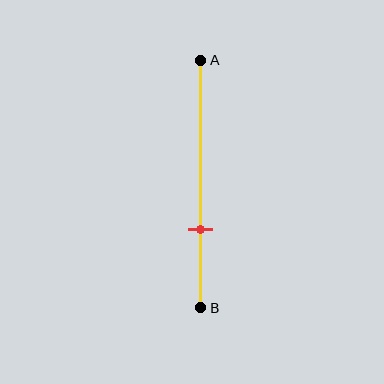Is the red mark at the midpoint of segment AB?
No, the mark is at about 70% from A, not at the 50% midpoint.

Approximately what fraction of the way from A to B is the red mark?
The red mark is approximately 70% of the way from A to B.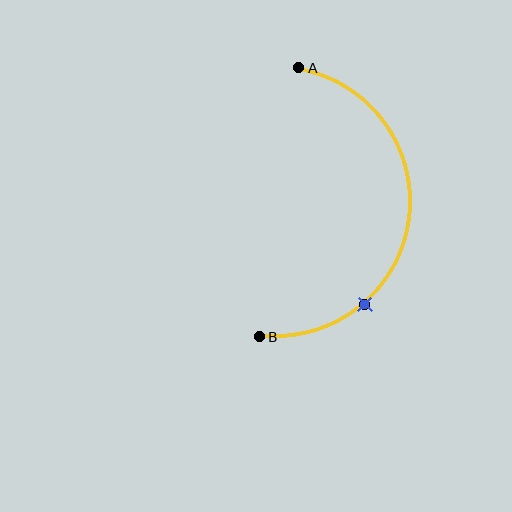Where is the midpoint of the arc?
The arc midpoint is the point on the curve farthest from the straight line joining A and B. It sits to the right of that line.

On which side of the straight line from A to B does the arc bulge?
The arc bulges to the right of the straight line connecting A and B.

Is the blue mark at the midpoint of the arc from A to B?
No. The blue mark lies on the arc but is closer to endpoint B. The arc midpoint would be at the point on the curve equidistant along the arc from both A and B.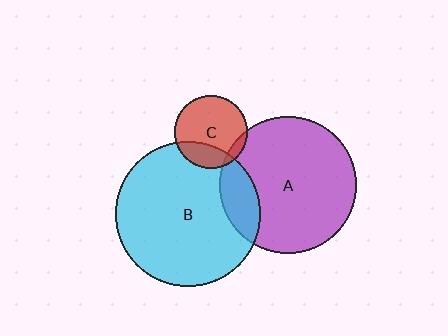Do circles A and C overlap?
Yes.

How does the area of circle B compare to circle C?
Approximately 4.0 times.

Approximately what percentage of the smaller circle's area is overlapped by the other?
Approximately 5%.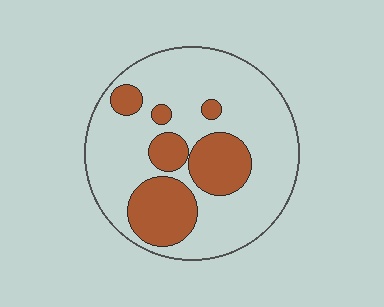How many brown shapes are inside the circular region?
6.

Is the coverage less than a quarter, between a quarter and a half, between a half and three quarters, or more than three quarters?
Between a quarter and a half.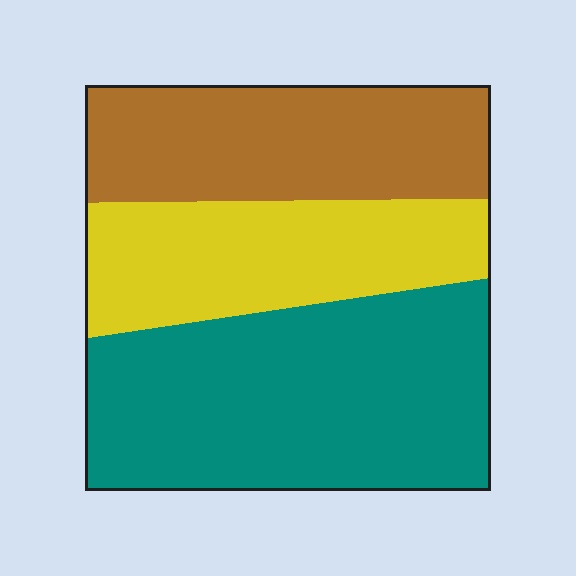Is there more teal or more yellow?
Teal.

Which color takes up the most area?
Teal, at roughly 45%.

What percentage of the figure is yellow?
Yellow takes up about one quarter (1/4) of the figure.